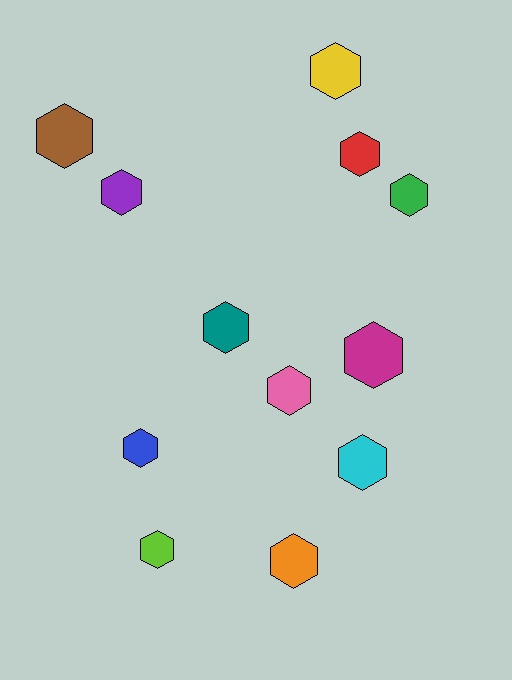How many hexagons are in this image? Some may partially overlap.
There are 12 hexagons.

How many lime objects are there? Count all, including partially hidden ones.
There is 1 lime object.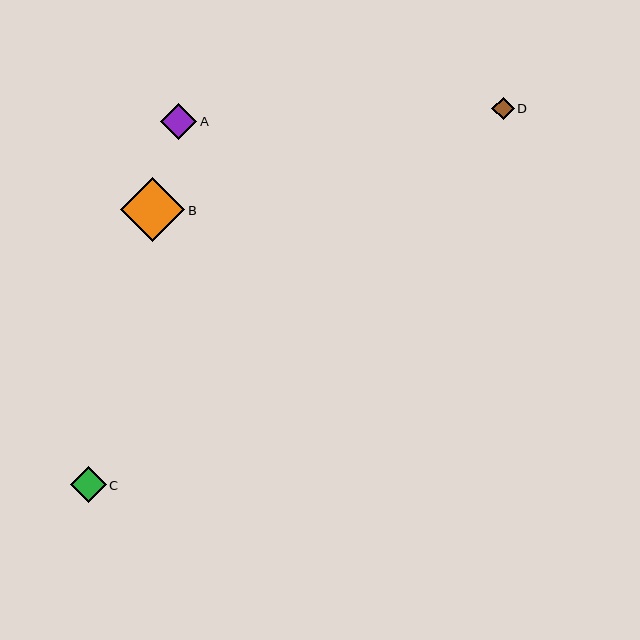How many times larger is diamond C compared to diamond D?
Diamond C is approximately 1.6 times the size of diamond D.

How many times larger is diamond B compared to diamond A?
Diamond B is approximately 1.8 times the size of diamond A.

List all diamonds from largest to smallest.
From largest to smallest: B, A, C, D.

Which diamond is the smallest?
Diamond D is the smallest with a size of approximately 22 pixels.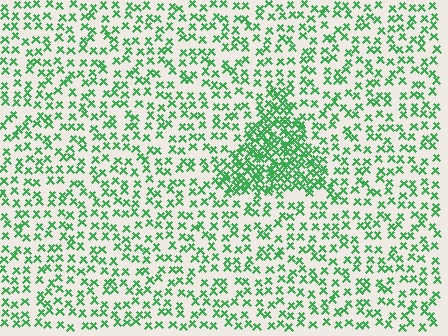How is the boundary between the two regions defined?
The boundary is defined by a change in element density (approximately 2.6x ratio). All elements are the same color, size, and shape.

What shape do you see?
I see a triangle.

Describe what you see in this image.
The image contains small green elements arranged at two different densities. A triangle-shaped region is visible where the elements are more densely packed than the surrounding area.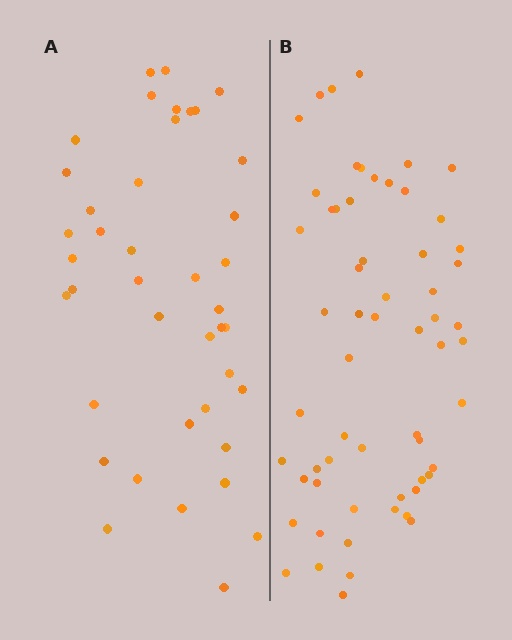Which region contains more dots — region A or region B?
Region B (the right region) has more dots.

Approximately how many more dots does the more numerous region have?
Region B has approximately 20 more dots than region A.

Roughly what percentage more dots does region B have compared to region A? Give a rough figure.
About 45% more.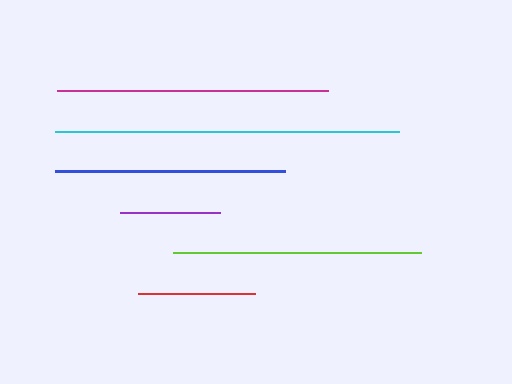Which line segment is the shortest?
The purple line is the shortest at approximately 101 pixels.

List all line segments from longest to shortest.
From longest to shortest: cyan, magenta, lime, blue, red, purple.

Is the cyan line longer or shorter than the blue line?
The cyan line is longer than the blue line.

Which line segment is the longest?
The cyan line is the longest at approximately 343 pixels.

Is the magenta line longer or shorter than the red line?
The magenta line is longer than the red line.